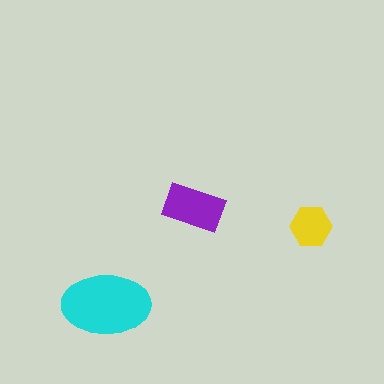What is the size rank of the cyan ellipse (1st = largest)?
1st.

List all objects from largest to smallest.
The cyan ellipse, the purple rectangle, the yellow hexagon.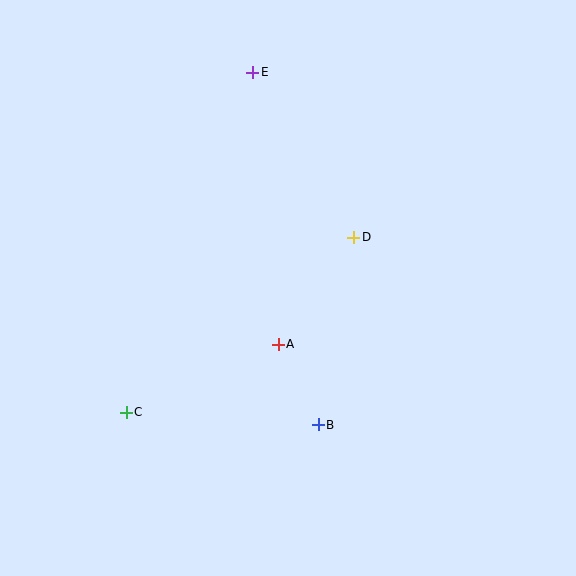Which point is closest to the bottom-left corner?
Point C is closest to the bottom-left corner.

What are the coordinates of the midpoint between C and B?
The midpoint between C and B is at (222, 419).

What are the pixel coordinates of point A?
Point A is at (278, 344).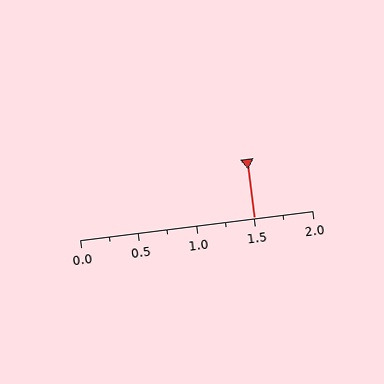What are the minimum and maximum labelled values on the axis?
The axis runs from 0.0 to 2.0.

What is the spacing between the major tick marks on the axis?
The major ticks are spaced 0.5 apart.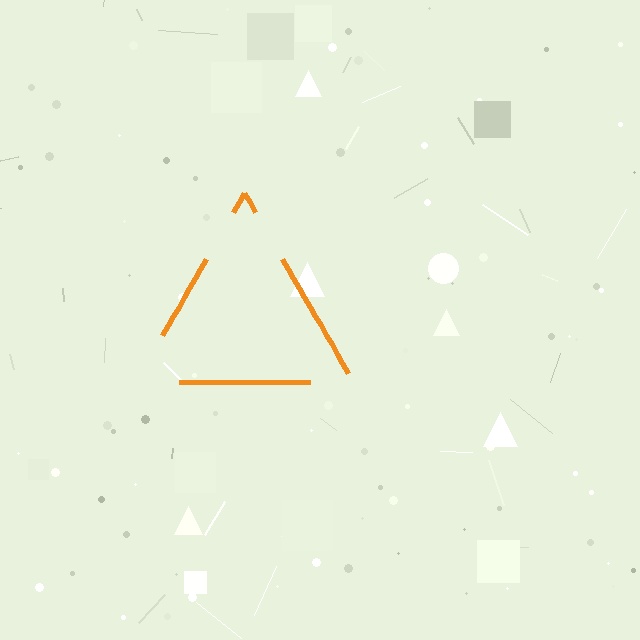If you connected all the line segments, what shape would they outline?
They would outline a triangle.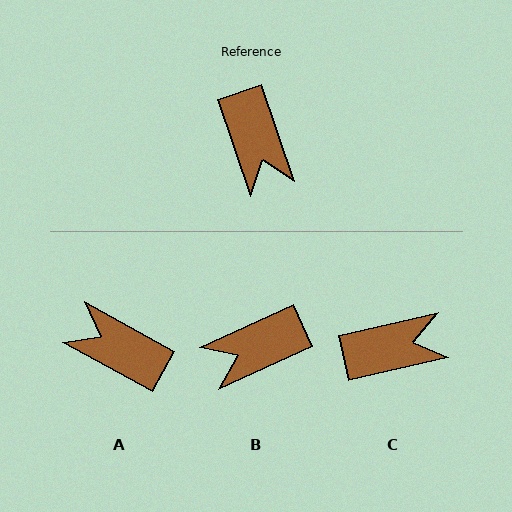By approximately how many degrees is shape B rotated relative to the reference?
Approximately 84 degrees clockwise.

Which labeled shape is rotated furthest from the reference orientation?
A, about 137 degrees away.